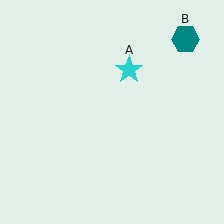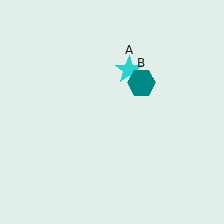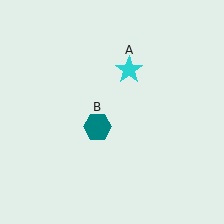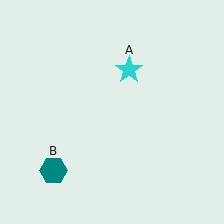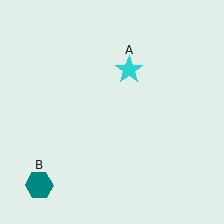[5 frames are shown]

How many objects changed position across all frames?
1 object changed position: teal hexagon (object B).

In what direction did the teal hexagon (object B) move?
The teal hexagon (object B) moved down and to the left.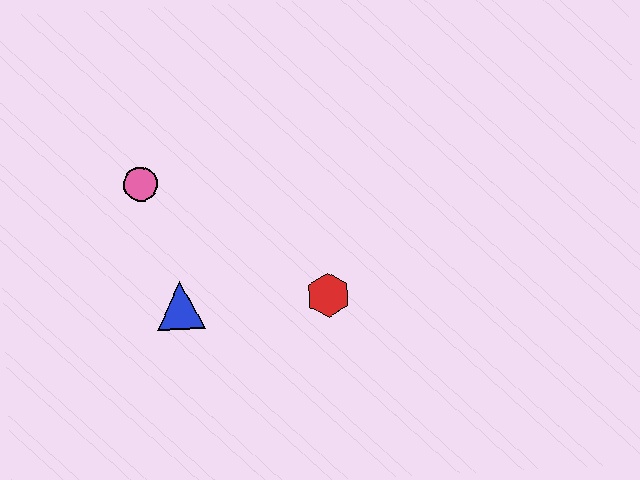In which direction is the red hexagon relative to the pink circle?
The red hexagon is to the right of the pink circle.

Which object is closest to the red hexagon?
The blue triangle is closest to the red hexagon.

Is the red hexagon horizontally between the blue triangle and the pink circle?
No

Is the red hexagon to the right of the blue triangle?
Yes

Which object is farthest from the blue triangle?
The red hexagon is farthest from the blue triangle.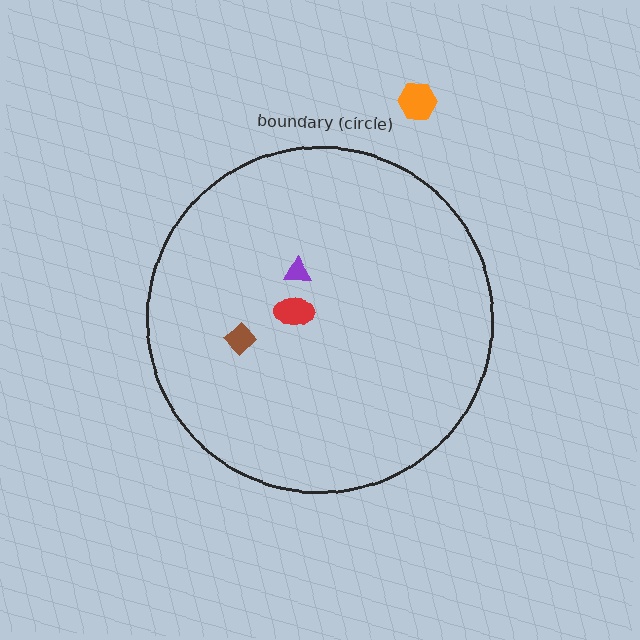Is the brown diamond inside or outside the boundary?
Inside.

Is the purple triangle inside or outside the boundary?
Inside.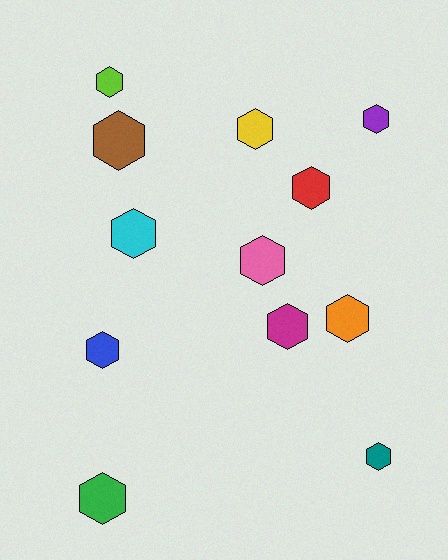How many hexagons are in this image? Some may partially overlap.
There are 12 hexagons.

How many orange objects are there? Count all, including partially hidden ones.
There is 1 orange object.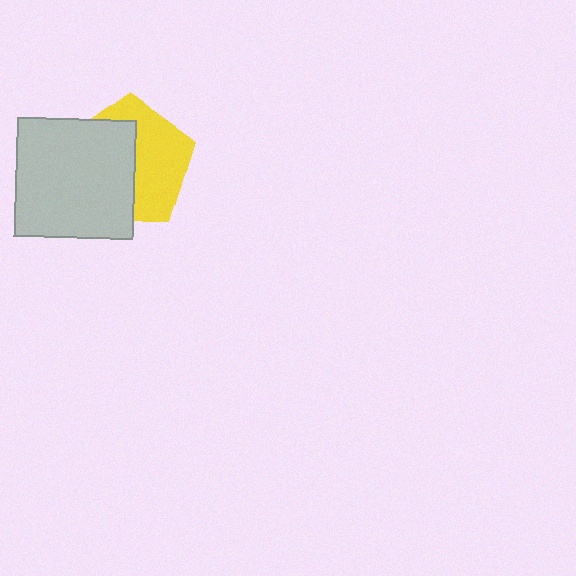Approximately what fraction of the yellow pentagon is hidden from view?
Roughly 51% of the yellow pentagon is hidden behind the light gray square.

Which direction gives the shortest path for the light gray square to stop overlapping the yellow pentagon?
Moving left gives the shortest separation.